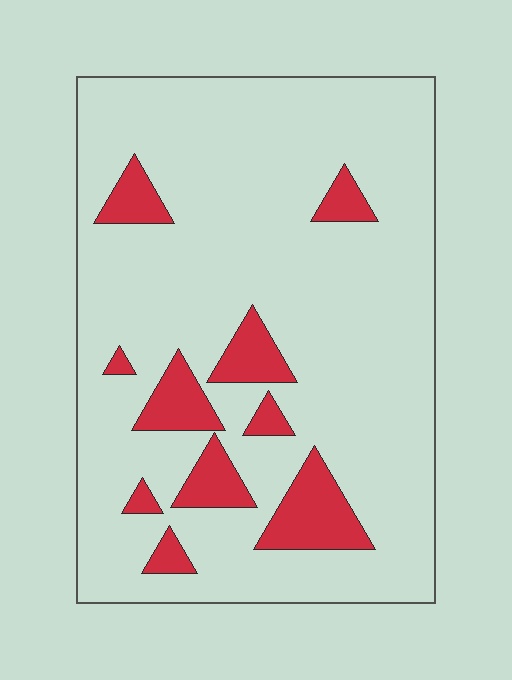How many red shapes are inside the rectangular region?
10.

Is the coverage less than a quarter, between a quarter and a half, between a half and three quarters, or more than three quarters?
Less than a quarter.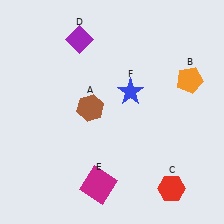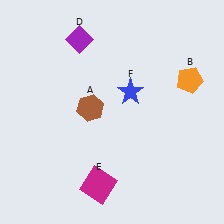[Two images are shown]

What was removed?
The red hexagon (C) was removed in Image 2.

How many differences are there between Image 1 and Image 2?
There is 1 difference between the two images.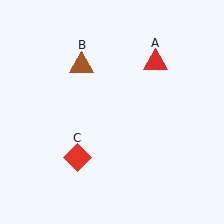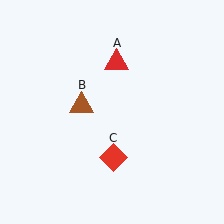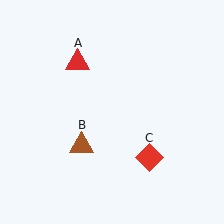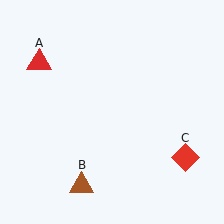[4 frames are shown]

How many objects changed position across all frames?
3 objects changed position: red triangle (object A), brown triangle (object B), red diamond (object C).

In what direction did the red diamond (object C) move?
The red diamond (object C) moved right.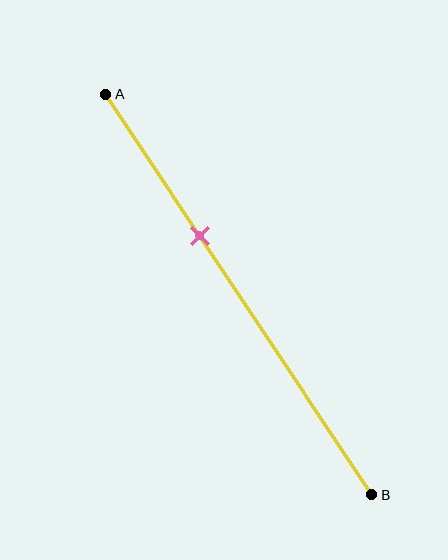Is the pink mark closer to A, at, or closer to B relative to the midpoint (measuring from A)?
The pink mark is closer to point A than the midpoint of segment AB.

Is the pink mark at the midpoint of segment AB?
No, the mark is at about 35% from A, not at the 50% midpoint.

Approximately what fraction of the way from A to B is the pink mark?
The pink mark is approximately 35% of the way from A to B.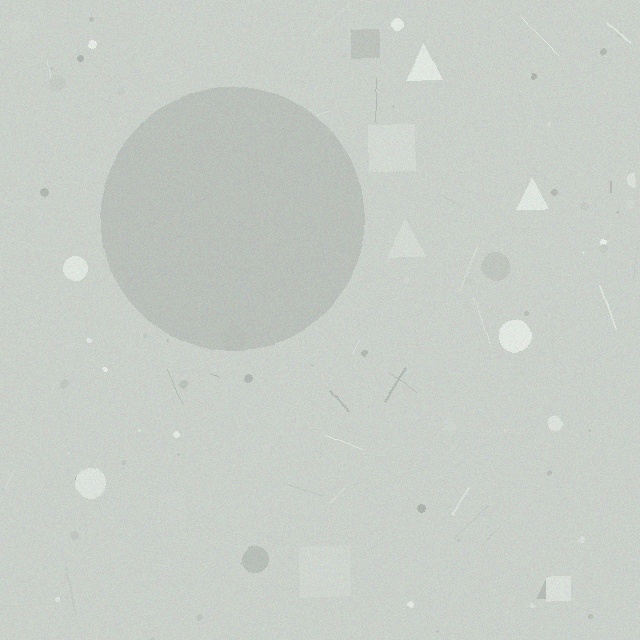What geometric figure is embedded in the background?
A circle is embedded in the background.